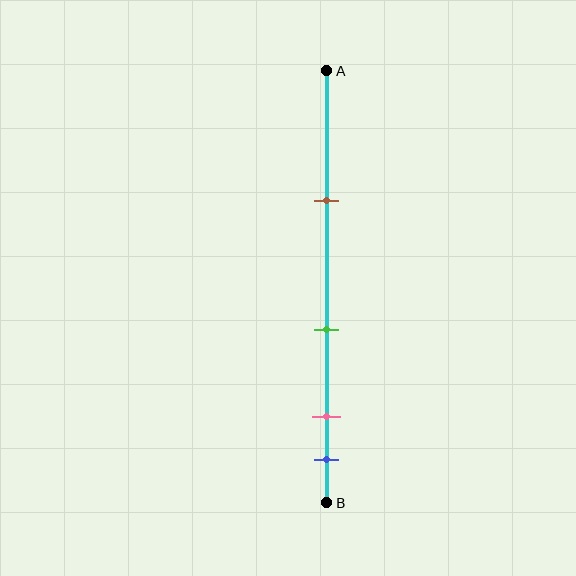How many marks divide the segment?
There are 4 marks dividing the segment.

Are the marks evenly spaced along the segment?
No, the marks are not evenly spaced.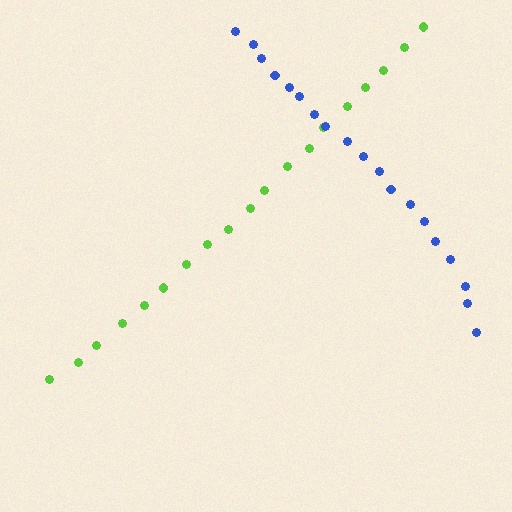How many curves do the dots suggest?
There are 2 distinct paths.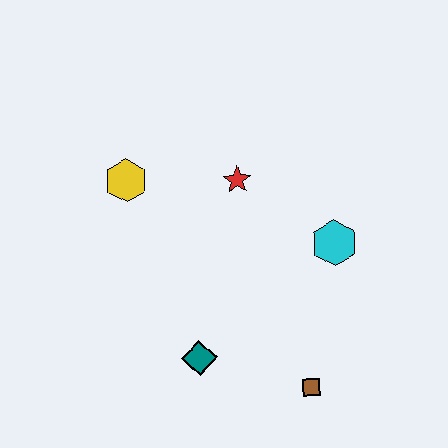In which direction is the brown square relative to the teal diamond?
The brown square is to the right of the teal diamond.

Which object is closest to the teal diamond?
The brown square is closest to the teal diamond.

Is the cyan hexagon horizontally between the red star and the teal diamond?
No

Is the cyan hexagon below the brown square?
No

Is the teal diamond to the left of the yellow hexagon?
No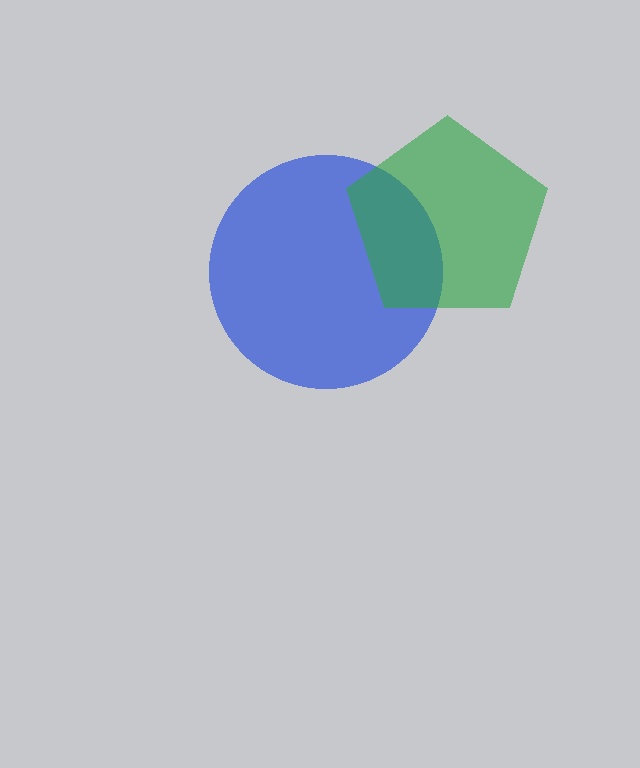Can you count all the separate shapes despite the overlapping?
Yes, there are 2 separate shapes.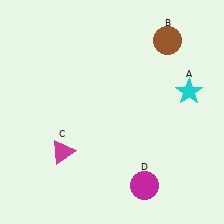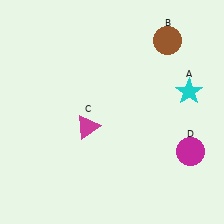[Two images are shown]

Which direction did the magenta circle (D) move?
The magenta circle (D) moved right.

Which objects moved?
The objects that moved are: the magenta triangle (C), the magenta circle (D).